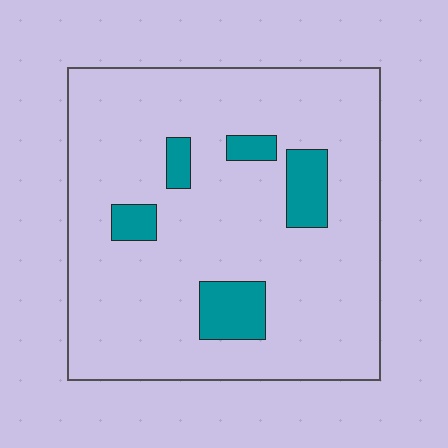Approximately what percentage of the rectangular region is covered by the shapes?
Approximately 10%.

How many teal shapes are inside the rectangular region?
5.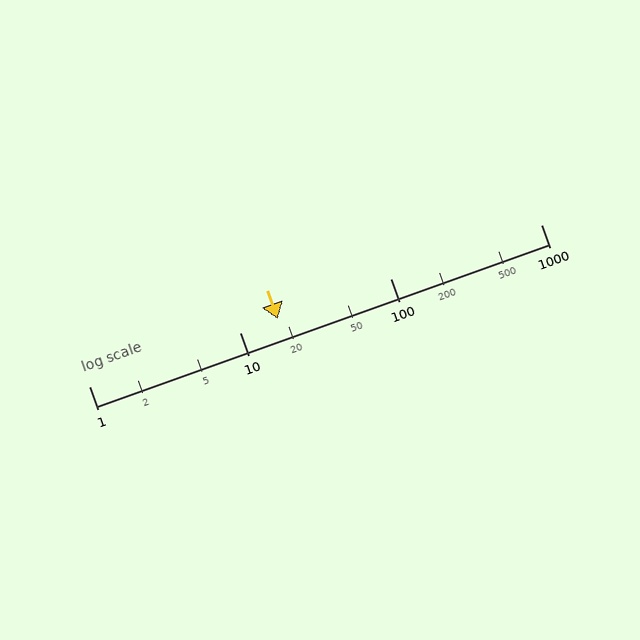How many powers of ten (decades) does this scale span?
The scale spans 3 decades, from 1 to 1000.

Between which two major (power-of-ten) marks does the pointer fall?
The pointer is between 10 and 100.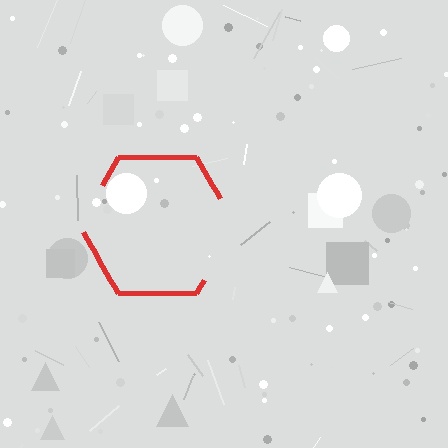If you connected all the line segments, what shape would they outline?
They would outline a hexagon.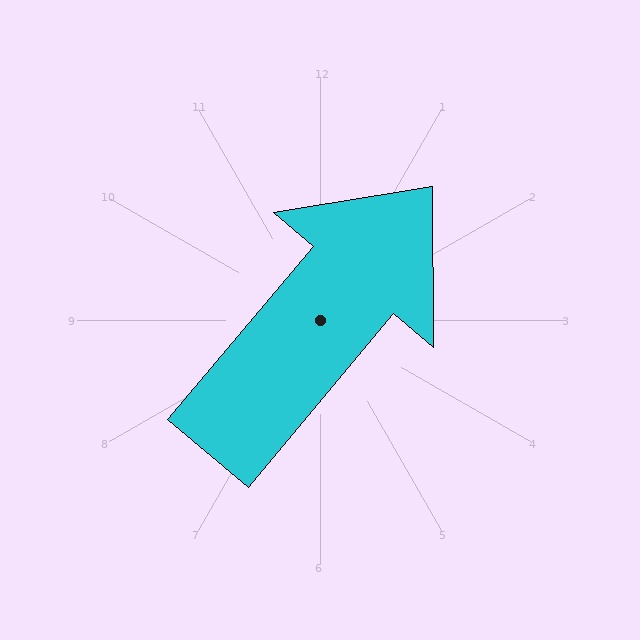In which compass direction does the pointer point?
Northeast.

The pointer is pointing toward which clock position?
Roughly 1 o'clock.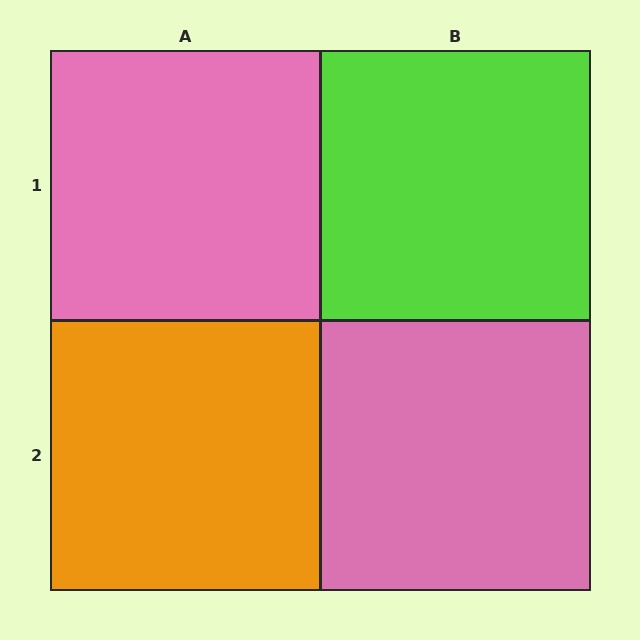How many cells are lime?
1 cell is lime.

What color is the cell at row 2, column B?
Pink.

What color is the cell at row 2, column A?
Orange.